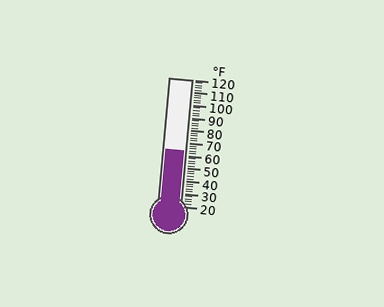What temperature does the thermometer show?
The thermometer shows approximately 64°F.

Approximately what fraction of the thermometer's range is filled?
The thermometer is filled to approximately 45% of its range.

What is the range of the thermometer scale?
The thermometer scale ranges from 20°F to 120°F.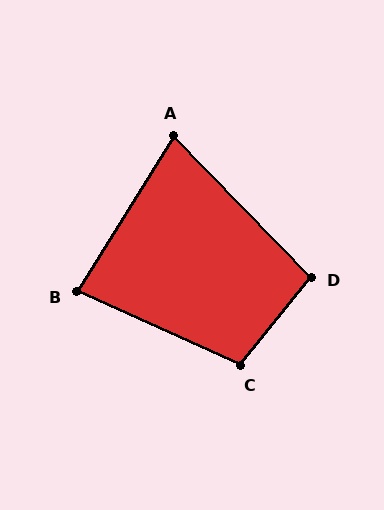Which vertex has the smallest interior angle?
A, at approximately 76 degrees.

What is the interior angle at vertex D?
Approximately 97 degrees (obtuse).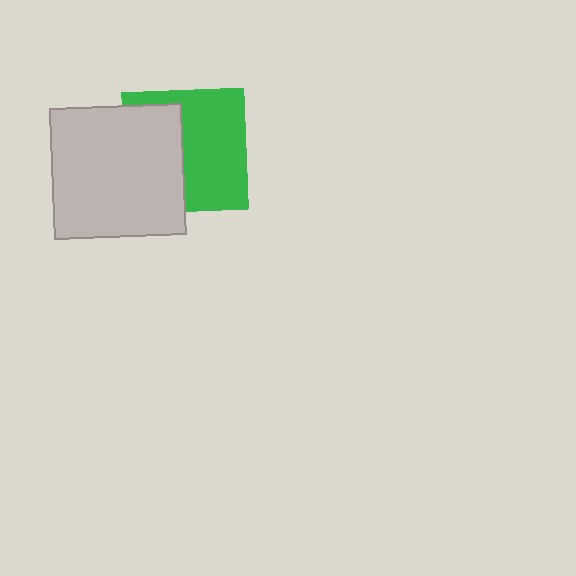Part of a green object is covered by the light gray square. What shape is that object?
It is a square.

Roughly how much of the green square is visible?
About half of it is visible (roughly 56%).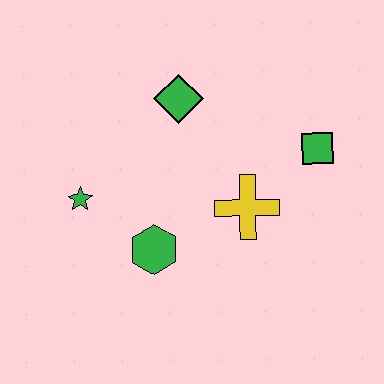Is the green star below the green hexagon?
No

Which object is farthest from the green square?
The green star is farthest from the green square.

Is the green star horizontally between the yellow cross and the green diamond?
No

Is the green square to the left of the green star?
No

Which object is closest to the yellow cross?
The green square is closest to the yellow cross.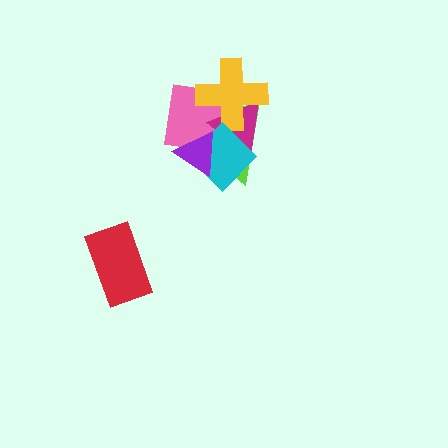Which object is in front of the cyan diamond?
The purple triangle is in front of the cyan diamond.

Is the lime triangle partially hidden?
Yes, it is partially covered by another shape.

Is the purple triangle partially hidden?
No, no other shape covers it.